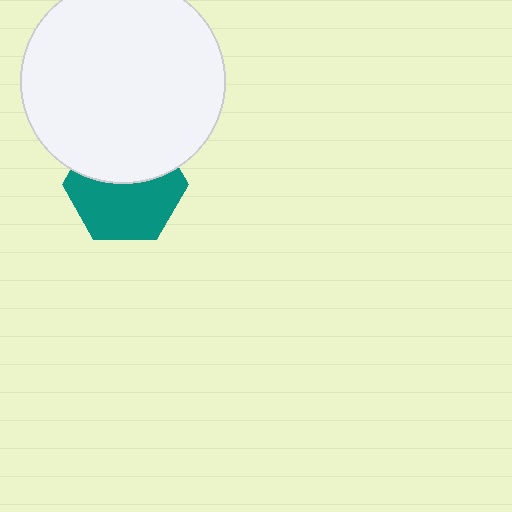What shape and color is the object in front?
The object in front is a white circle.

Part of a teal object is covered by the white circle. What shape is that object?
It is a hexagon.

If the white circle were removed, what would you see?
You would see the complete teal hexagon.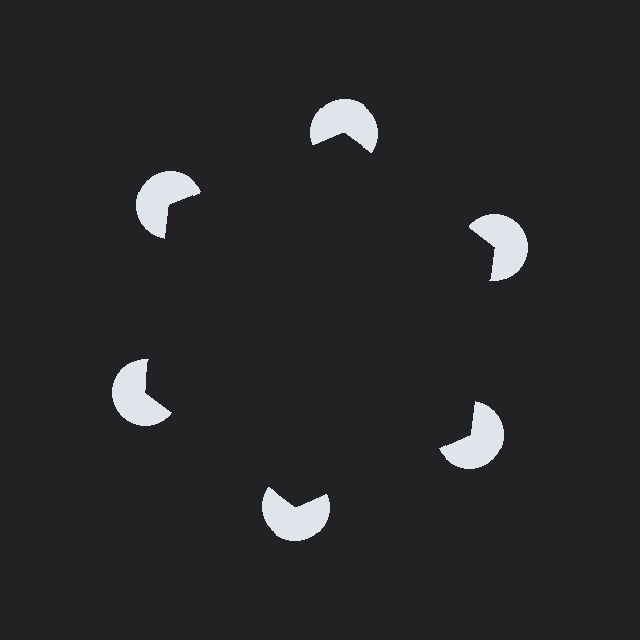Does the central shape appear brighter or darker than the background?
It typically appears slightly darker than the background, even though no actual brightness change is drawn.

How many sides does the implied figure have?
6 sides.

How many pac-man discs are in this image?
There are 6 — one at each vertex of the illusory hexagon.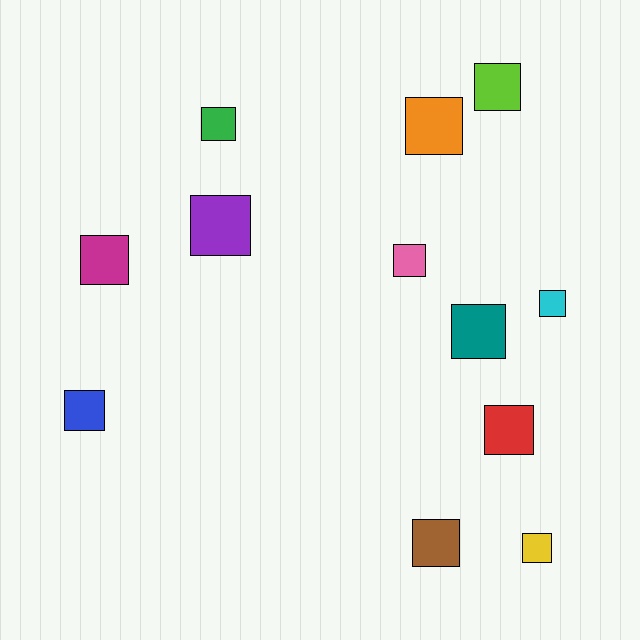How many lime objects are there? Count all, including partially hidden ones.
There is 1 lime object.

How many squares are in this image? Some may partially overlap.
There are 12 squares.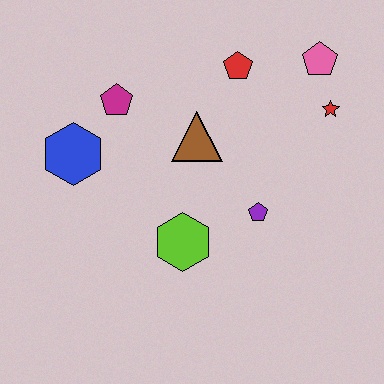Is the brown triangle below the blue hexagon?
No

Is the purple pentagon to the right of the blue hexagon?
Yes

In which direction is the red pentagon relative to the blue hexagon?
The red pentagon is to the right of the blue hexagon.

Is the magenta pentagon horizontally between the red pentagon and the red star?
No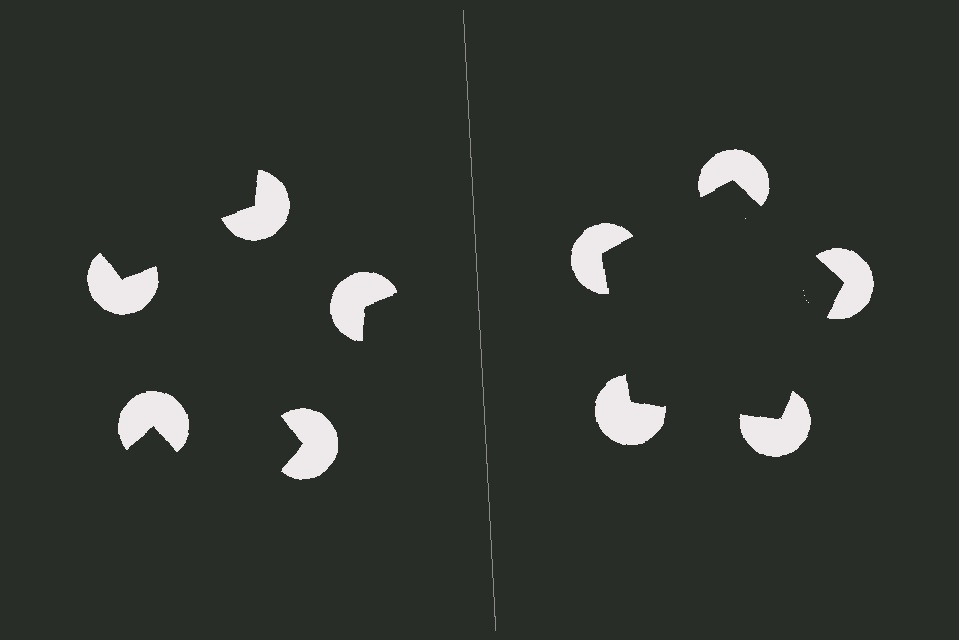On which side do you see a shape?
An illusory pentagon appears on the right side. On the left side the wedge cuts are rotated, so no coherent shape forms.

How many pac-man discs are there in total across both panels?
10 — 5 on each side.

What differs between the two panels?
The pac-man discs are positioned identically on both sides; only the wedge orientations differ. On the right they align to a pentagon; on the left they are misaligned.